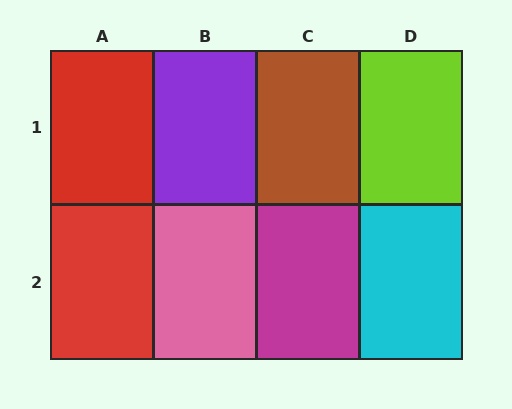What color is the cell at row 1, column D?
Lime.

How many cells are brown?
1 cell is brown.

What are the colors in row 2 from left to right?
Red, pink, magenta, cyan.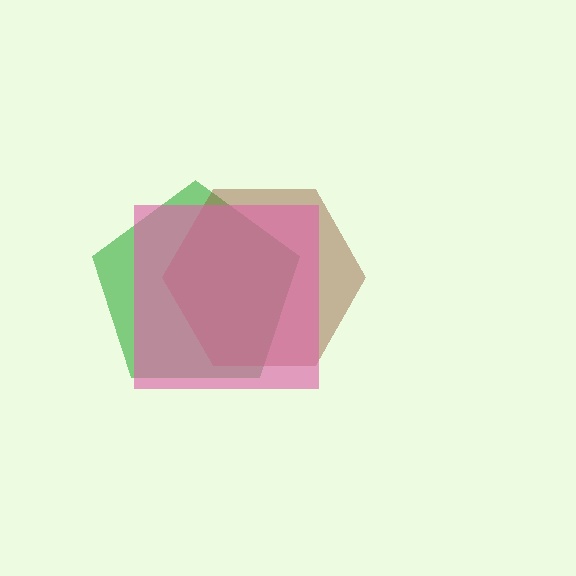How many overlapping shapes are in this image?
There are 3 overlapping shapes in the image.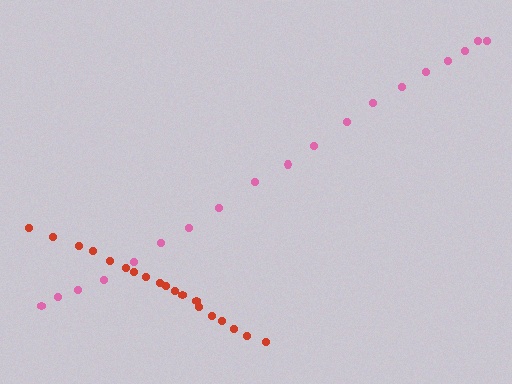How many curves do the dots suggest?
There are 2 distinct paths.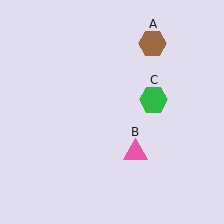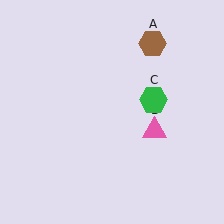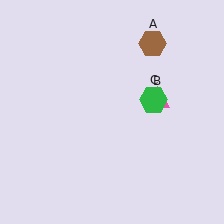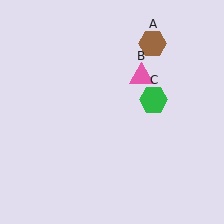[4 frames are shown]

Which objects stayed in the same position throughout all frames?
Brown hexagon (object A) and green hexagon (object C) remained stationary.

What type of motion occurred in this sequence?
The pink triangle (object B) rotated counterclockwise around the center of the scene.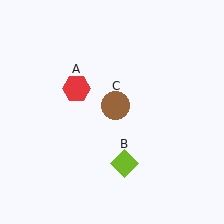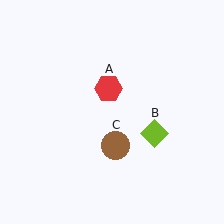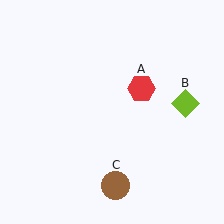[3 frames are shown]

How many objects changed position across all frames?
3 objects changed position: red hexagon (object A), lime diamond (object B), brown circle (object C).